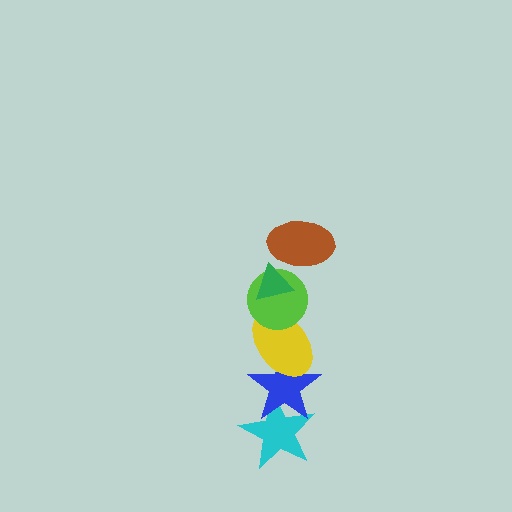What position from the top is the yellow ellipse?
The yellow ellipse is 4th from the top.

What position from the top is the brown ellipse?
The brown ellipse is 2nd from the top.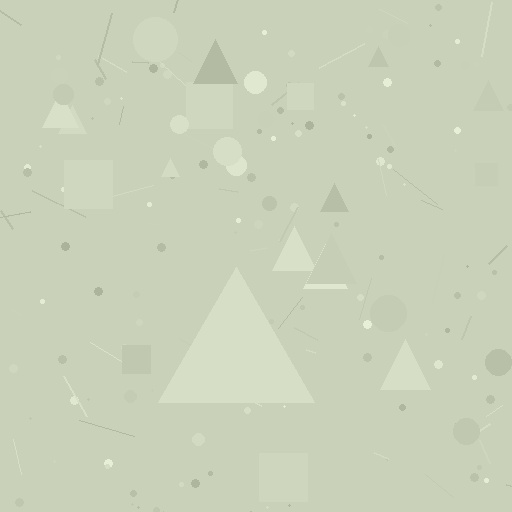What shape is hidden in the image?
A triangle is hidden in the image.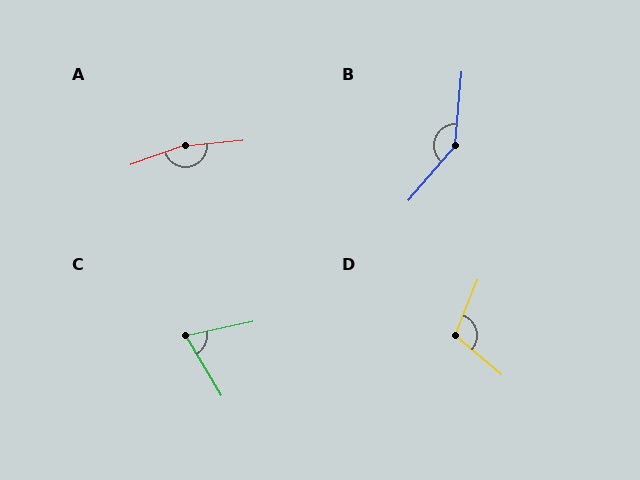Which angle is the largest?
A, at approximately 166 degrees.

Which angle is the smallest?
C, at approximately 71 degrees.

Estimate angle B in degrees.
Approximately 145 degrees.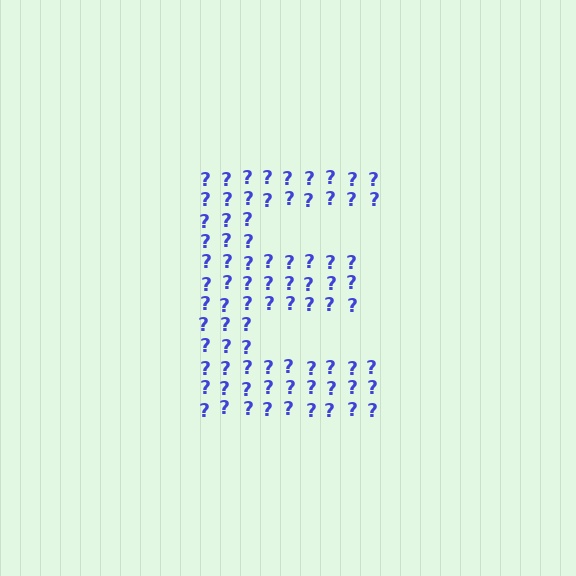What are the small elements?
The small elements are question marks.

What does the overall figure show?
The overall figure shows the letter E.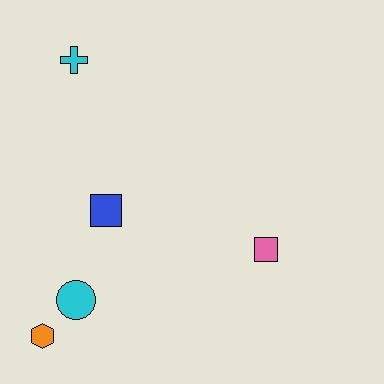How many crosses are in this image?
There is 1 cross.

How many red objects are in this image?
There are no red objects.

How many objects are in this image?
There are 5 objects.